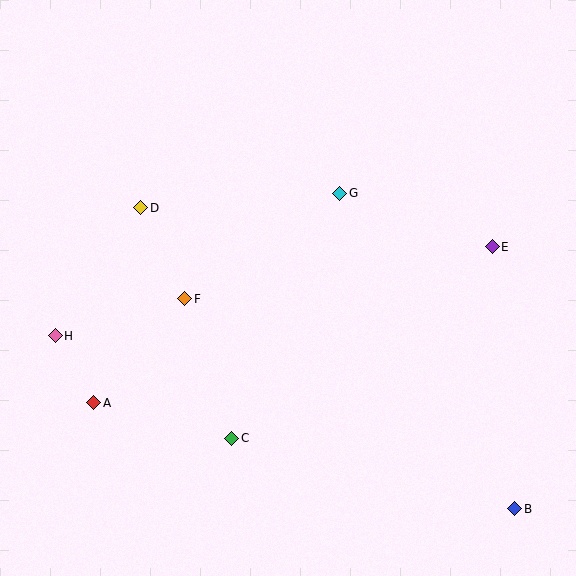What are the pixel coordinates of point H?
Point H is at (55, 336).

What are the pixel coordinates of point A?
Point A is at (94, 403).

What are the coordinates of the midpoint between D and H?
The midpoint between D and H is at (98, 272).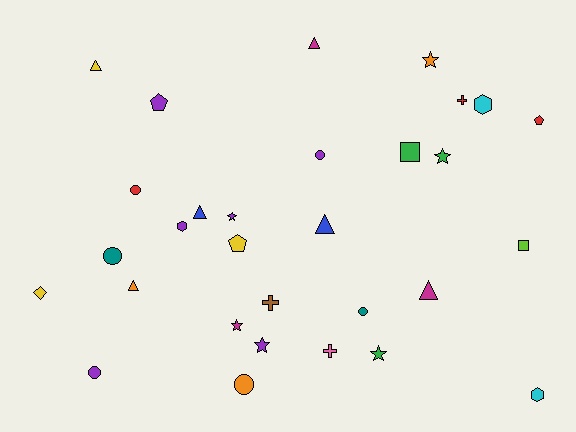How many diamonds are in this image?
There is 1 diamond.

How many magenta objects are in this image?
There are 3 magenta objects.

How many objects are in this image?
There are 30 objects.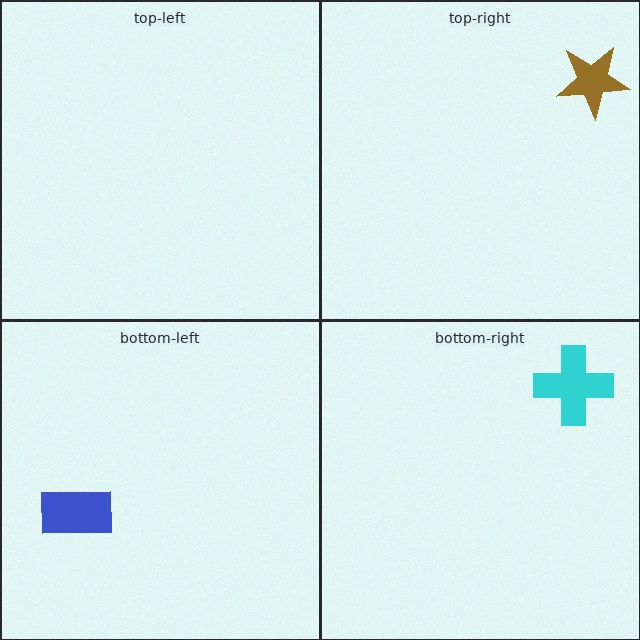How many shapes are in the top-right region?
1.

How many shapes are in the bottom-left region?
1.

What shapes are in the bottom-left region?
The blue rectangle.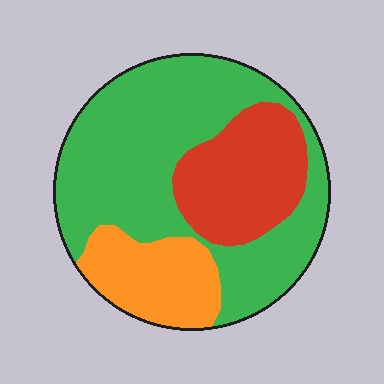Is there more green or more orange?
Green.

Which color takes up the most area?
Green, at roughly 60%.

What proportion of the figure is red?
Red takes up about one quarter (1/4) of the figure.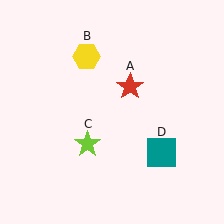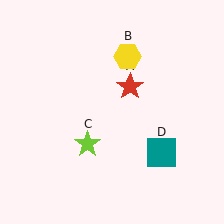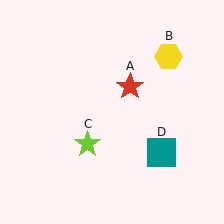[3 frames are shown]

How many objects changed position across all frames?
1 object changed position: yellow hexagon (object B).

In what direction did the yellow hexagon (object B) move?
The yellow hexagon (object B) moved right.